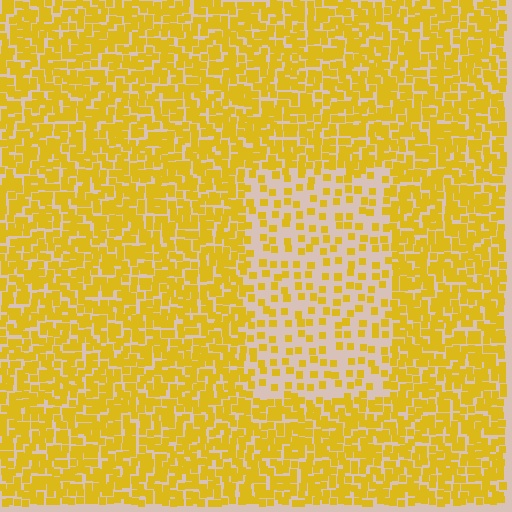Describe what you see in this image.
The image contains small yellow elements arranged at two different densities. A rectangle-shaped region is visible where the elements are less densely packed than the surrounding area.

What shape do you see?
I see a rectangle.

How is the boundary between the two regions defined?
The boundary is defined by a change in element density (approximately 2.6x ratio). All elements are the same color, size, and shape.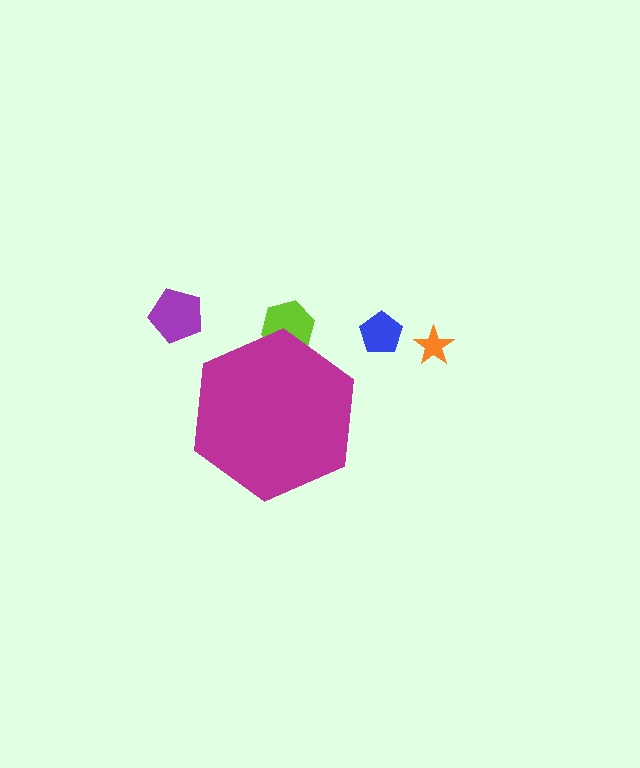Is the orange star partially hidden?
No, the orange star is fully visible.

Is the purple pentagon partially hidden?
No, the purple pentagon is fully visible.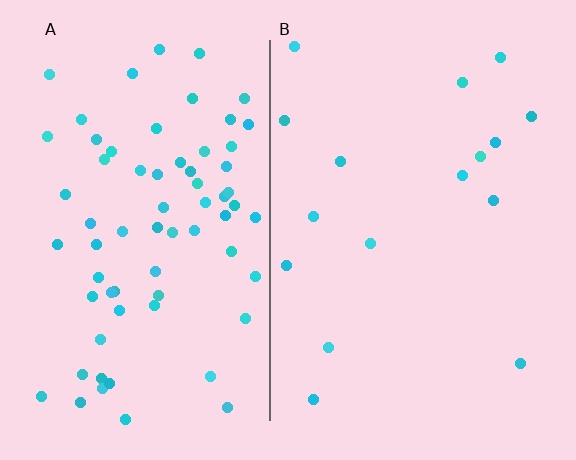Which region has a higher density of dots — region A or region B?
A (the left).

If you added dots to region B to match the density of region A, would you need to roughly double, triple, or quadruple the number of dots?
Approximately quadruple.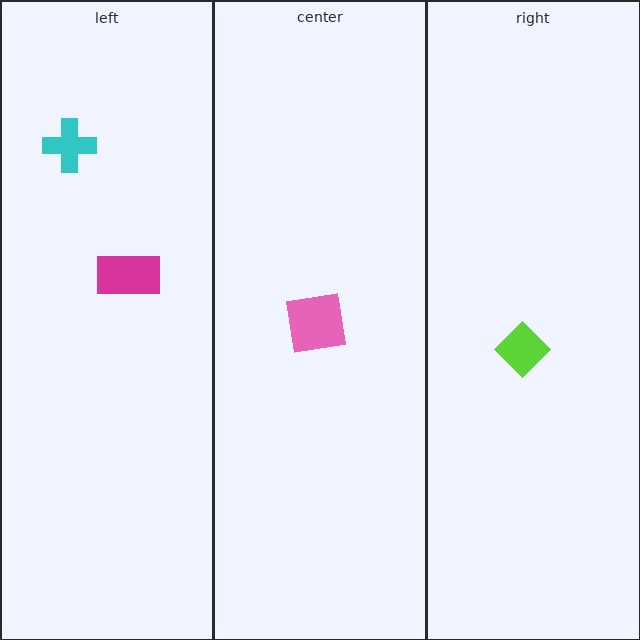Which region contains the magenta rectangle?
The left region.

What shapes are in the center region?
The pink square.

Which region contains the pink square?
The center region.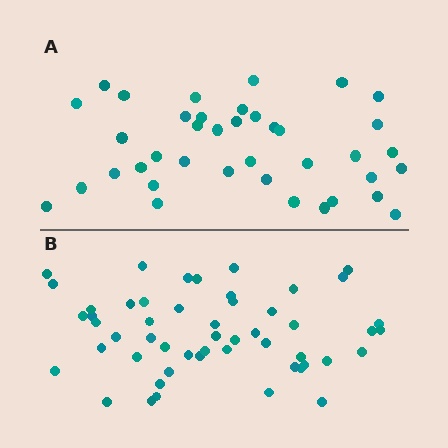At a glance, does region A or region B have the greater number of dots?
Region B (the bottom region) has more dots.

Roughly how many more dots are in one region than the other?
Region B has approximately 15 more dots than region A.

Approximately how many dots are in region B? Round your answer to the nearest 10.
About 50 dots. (The exact count is 52, which rounds to 50.)